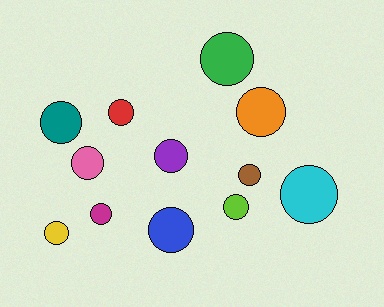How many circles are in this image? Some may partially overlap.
There are 12 circles.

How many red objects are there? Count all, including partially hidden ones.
There is 1 red object.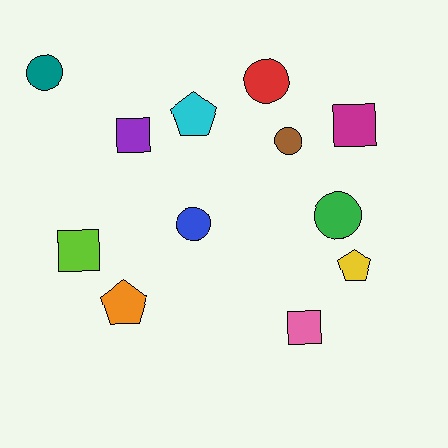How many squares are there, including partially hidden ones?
There are 4 squares.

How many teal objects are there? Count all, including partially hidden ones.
There is 1 teal object.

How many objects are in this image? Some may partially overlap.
There are 12 objects.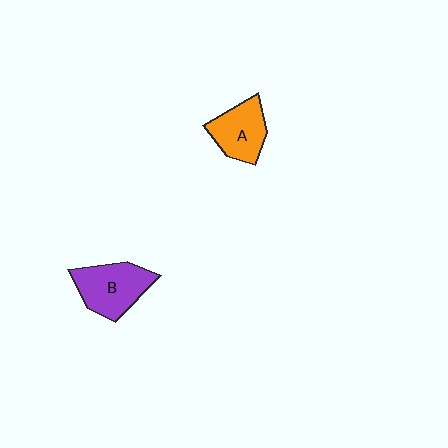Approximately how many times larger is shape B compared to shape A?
Approximately 1.2 times.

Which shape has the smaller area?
Shape A (orange).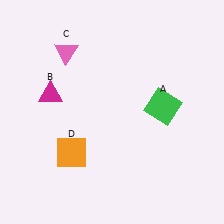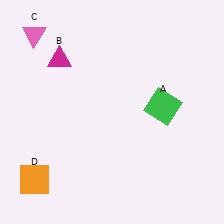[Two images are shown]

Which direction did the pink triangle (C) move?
The pink triangle (C) moved left.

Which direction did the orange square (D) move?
The orange square (D) moved left.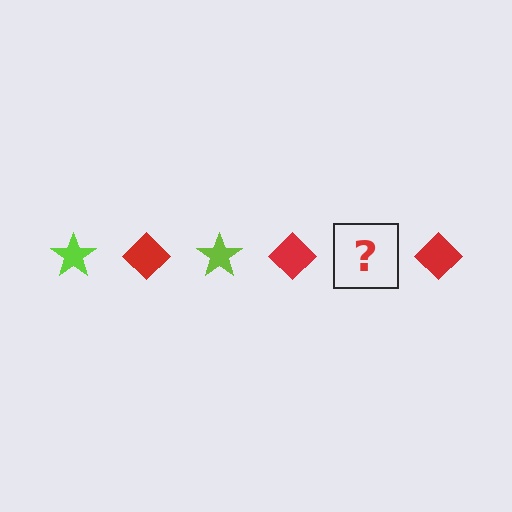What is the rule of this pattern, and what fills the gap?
The rule is that the pattern alternates between lime star and red diamond. The gap should be filled with a lime star.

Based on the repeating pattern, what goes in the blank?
The blank should be a lime star.